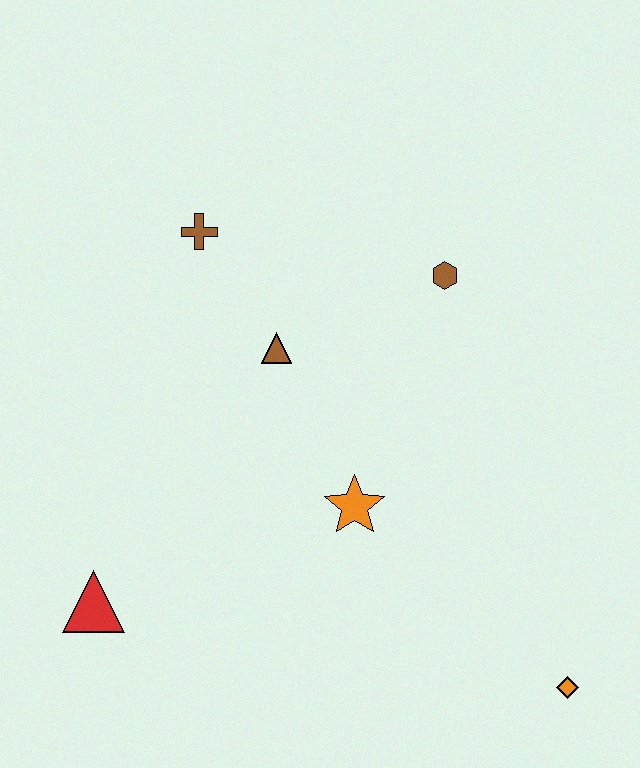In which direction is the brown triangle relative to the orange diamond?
The brown triangle is above the orange diamond.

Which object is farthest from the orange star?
The brown cross is farthest from the orange star.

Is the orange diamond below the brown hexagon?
Yes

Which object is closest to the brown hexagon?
The brown triangle is closest to the brown hexagon.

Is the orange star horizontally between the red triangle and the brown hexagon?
Yes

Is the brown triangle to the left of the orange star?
Yes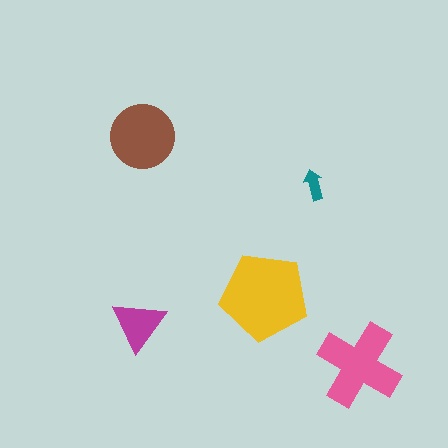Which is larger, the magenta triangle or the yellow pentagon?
The yellow pentagon.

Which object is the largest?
The yellow pentagon.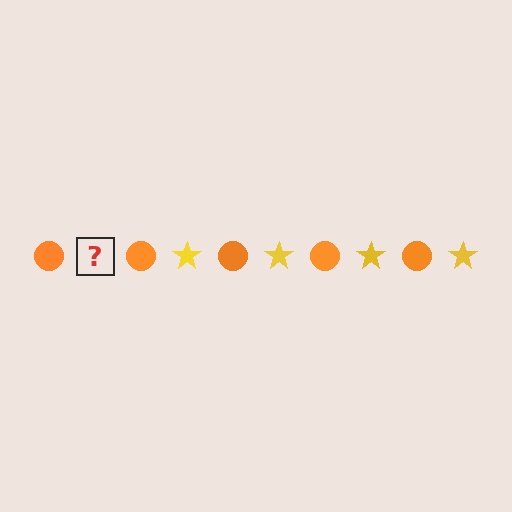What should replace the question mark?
The question mark should be replaced with a yellow star.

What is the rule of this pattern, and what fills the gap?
The rule is that the pattern alternates between orange circle and yellow star. The gap should be filled with a yellow star.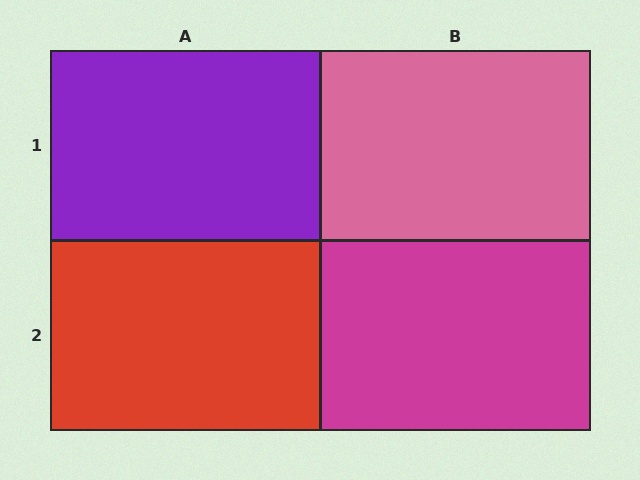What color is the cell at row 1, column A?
Purple.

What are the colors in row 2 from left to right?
Red, magenta.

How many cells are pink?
1 cell is pink.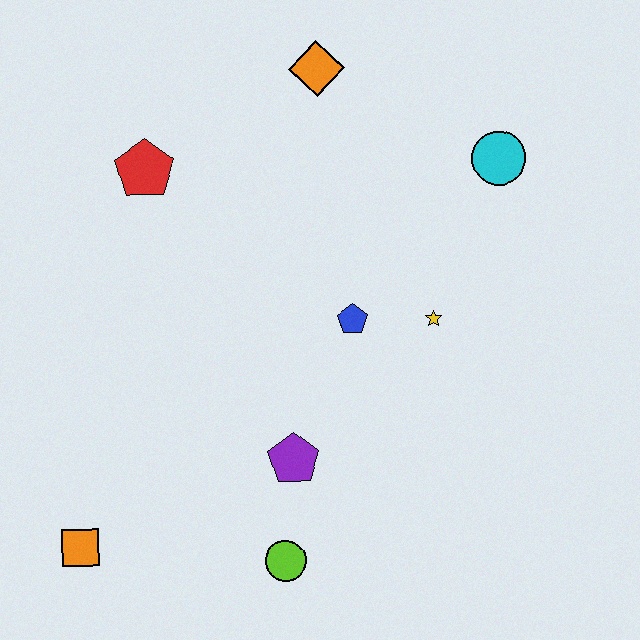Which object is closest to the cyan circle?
The yellow star is closest to the cyan circle.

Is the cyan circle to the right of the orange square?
Yes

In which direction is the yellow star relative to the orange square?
The yellow star is to the right of the orange square.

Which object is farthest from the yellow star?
The orange square is farthest from the yellow star.